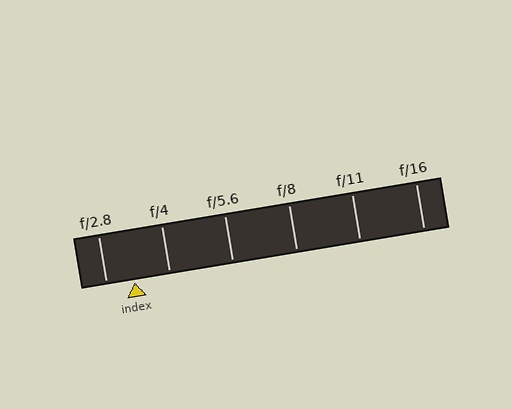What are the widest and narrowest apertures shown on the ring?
The widest aperture shown is f/2.8 and the narrowest is f/16.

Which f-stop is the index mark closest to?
The index mark is closest to f/2.8.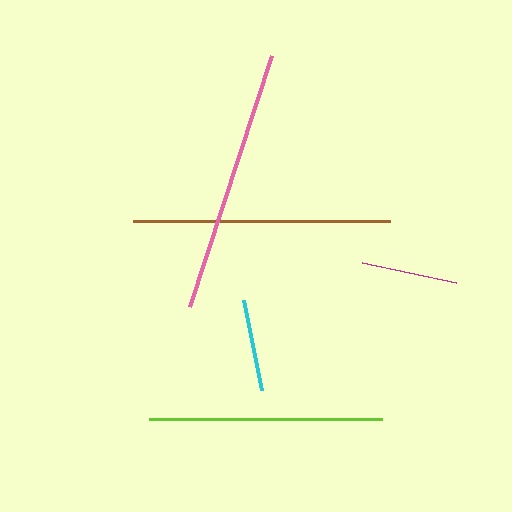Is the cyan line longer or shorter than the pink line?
The pink line is longer than the cyan line.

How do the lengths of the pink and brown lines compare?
The pink and brown lines are approximately the same length.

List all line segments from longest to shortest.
From longest to shortest: pink, brown, lime, magenta, cyan.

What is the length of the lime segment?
The lime segment is approximately 233 pixels long.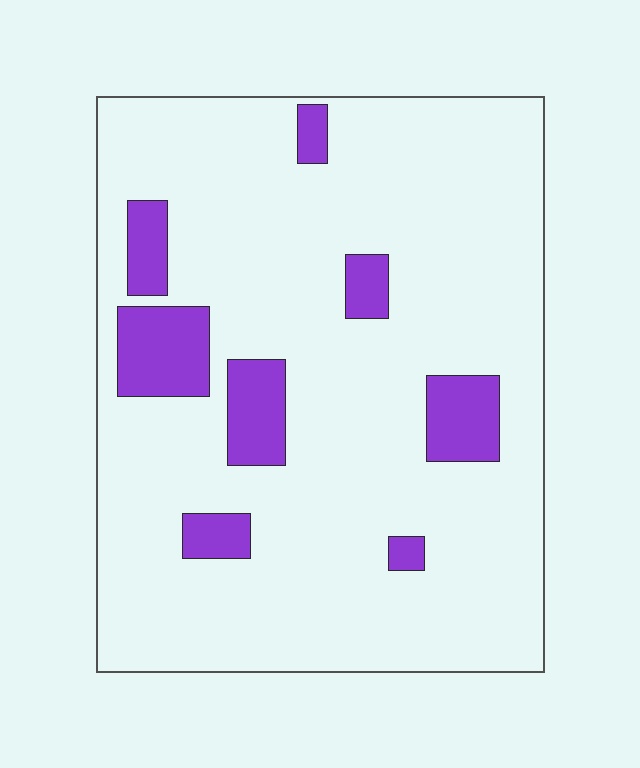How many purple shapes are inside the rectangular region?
8.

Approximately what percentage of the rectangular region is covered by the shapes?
Approximately 15%.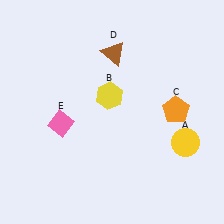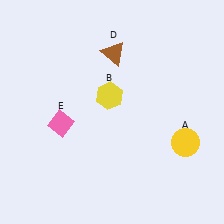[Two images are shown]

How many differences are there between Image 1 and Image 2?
There is 1 difference between the two images.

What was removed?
The orange pentagon (C) was removed in Image 2.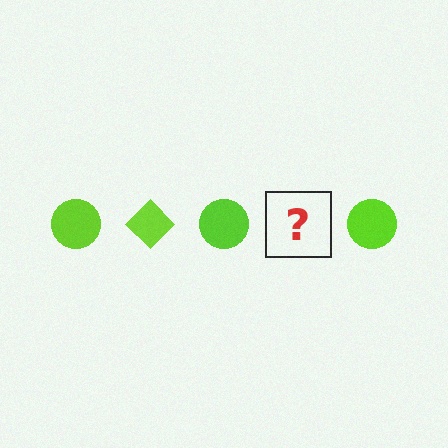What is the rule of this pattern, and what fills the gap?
The rule is that the pattern cycles through circle, diamond shapes in lime. The gap should be filled with a lime diamond.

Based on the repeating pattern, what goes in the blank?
The blank should be a lime diamond.